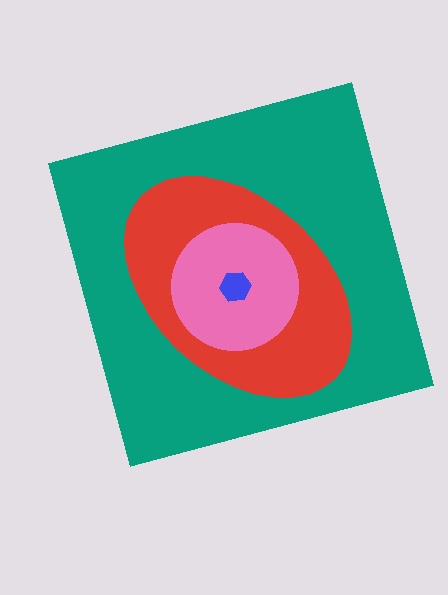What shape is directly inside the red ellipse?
The pink circle.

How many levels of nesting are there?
4.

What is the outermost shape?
The teal square.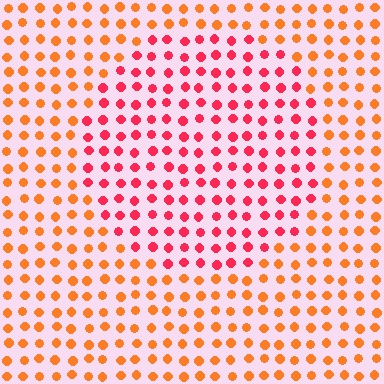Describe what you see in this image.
The image is filled with small orange elements in a uniform arrangement. A circle-shaped region is visible where the elements are tinted to a slightly different hue, forming a subtle color boundary.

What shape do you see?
I see a circle.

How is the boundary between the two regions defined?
The boundary is defined purely by a slight shift in hue (about 37 degrees). Spacing, size, and orientation are identical on both sides.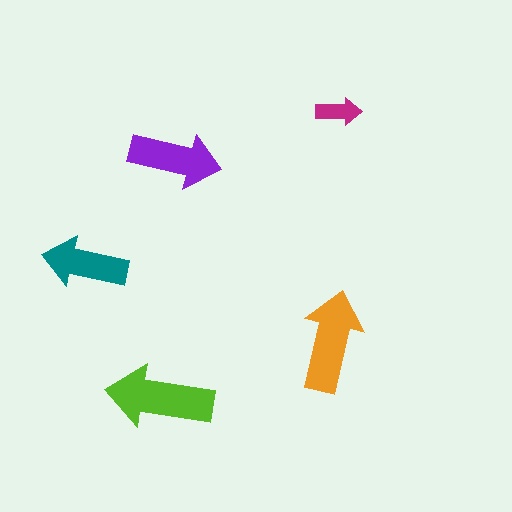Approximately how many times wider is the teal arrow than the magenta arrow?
About 2 times wider.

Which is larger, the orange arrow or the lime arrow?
The lime one.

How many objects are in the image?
There are 5 objects in the image.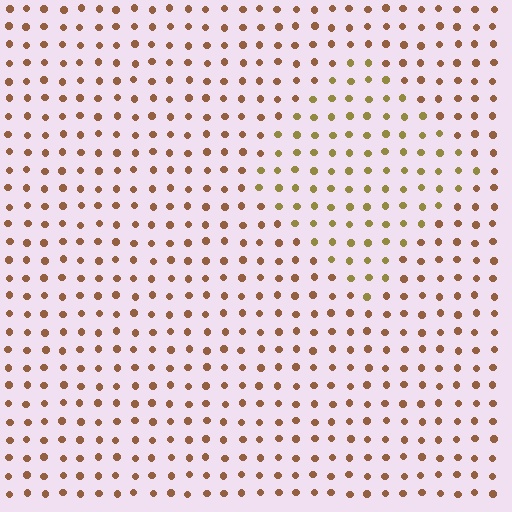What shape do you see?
I see a diamond.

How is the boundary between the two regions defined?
The boundary is defined purely by a slight shift in hue (about 30 degrees). Spacing, size, and orientation are identical on both sides.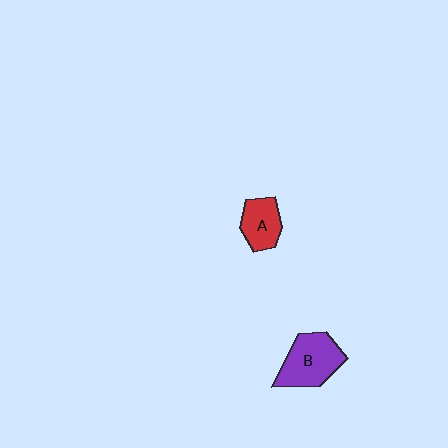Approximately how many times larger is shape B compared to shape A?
Approximately 1.5 times.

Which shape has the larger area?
Shape B (purple).